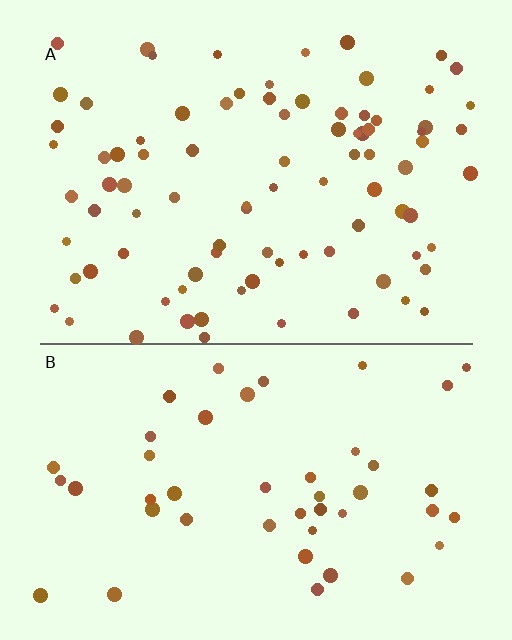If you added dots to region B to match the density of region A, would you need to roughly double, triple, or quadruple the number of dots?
Approximately double.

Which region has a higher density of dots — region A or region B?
A (the top).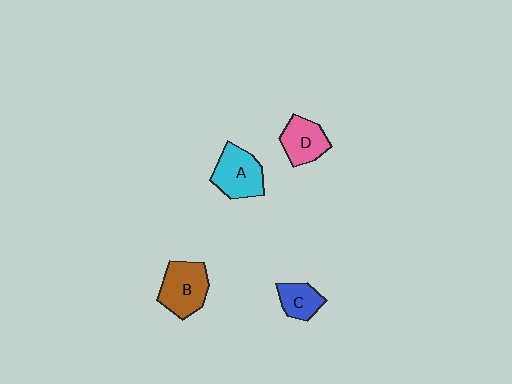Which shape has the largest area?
Shape B (brown).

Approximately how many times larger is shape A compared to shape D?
Approximately 1.2 times.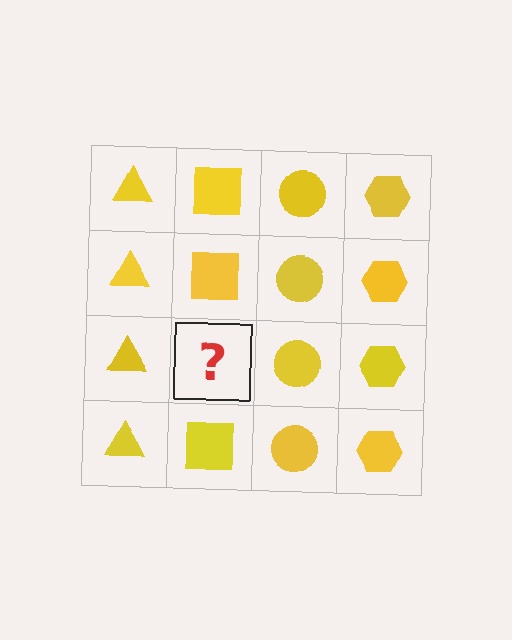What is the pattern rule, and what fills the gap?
The rule is that each column has a consistent shape. The gap should be filled with a yellow square.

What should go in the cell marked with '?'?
The missing cell should contain a yellow square.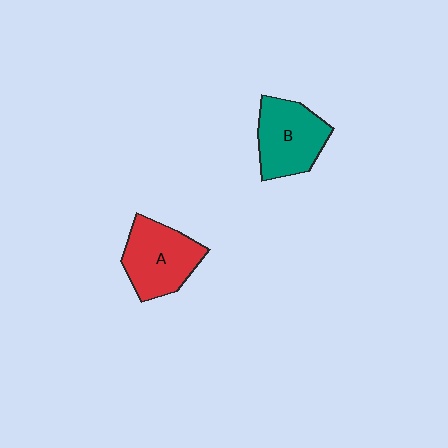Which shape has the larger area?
Shape A (red).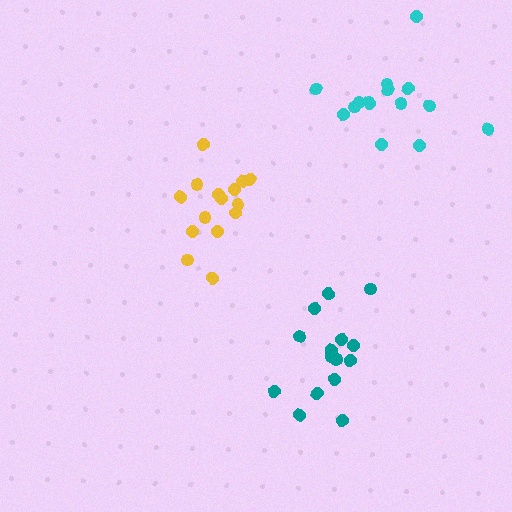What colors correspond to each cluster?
The clusters are colored: teal, cyan, yellow.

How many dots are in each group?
Group 1: 16 dots, Group 2: 15 dots, Group 3: 15 dots (46 total).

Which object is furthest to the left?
The yellow cluster is leftmost.